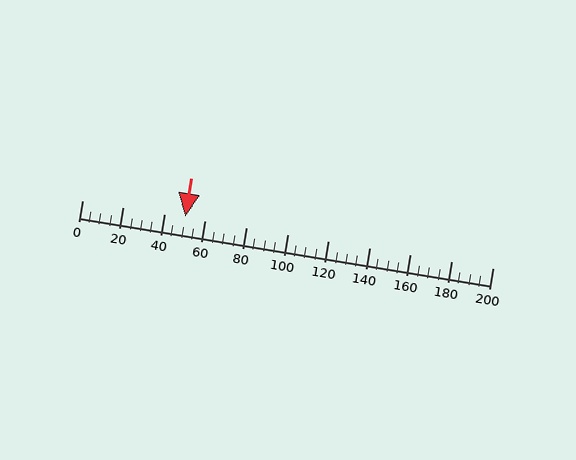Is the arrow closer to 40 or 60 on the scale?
The arrow is closer to 60.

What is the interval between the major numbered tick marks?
The major tick marks are spaced 20 units apart.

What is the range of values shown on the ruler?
The ruler shows values from 0 to 200.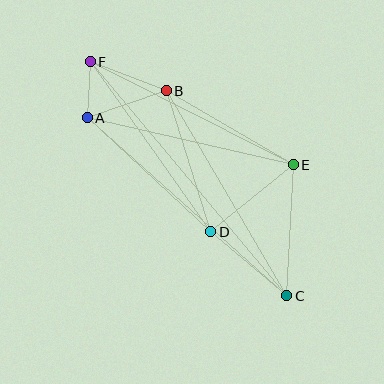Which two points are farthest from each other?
Points C and F are farthest from each other.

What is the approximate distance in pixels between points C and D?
The distance between C and D is approximately 99 pixels.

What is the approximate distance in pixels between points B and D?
The distance between B and D is approximately 148 pixels.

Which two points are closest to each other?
Points A and F are closest to each other.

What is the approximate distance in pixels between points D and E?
The distance between D and E is approximately 106 pixels.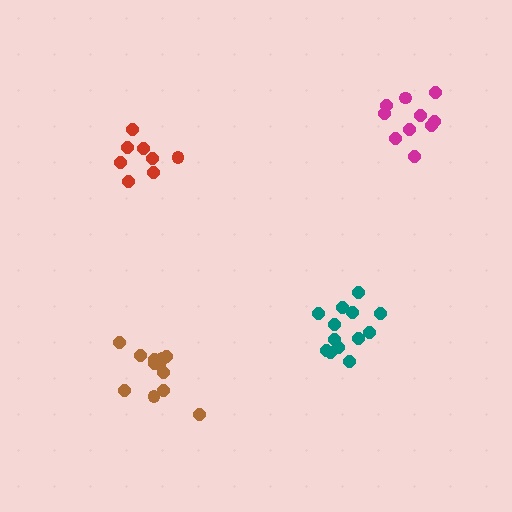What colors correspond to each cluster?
The clusters are colored: teal, magenta, red, brown.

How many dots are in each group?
Group 1: 13 dots, Group 2: 10 dots, Group 3: 8 dots, Group 4: 13 dots (44 total).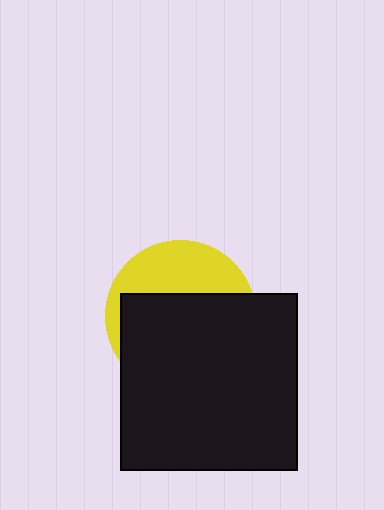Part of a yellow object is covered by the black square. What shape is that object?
It is a circle.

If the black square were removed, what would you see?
You would see the complete yellow circle.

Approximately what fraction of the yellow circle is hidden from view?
Roughly 64% of the yellow circle is hidden behind the black square.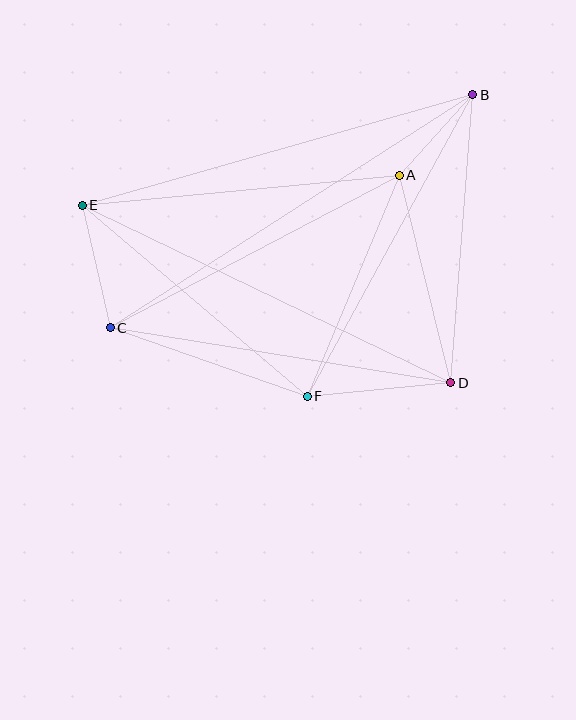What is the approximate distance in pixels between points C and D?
The distance between C and D is approximately 345 pixels.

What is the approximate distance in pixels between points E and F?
The distance between E and F is approximately 295 pixels.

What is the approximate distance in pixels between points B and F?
The distance between B and F is approximately 344 pixels.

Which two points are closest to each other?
Points A and B are closest to each other.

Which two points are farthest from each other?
Points B and C are farthest from each other.